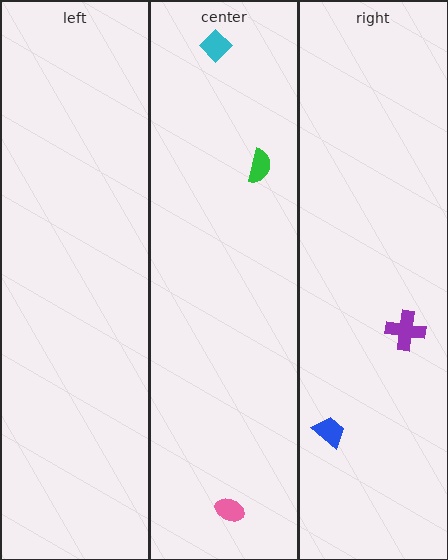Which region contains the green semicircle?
The center region.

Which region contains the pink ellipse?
The center region.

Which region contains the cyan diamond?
The center region.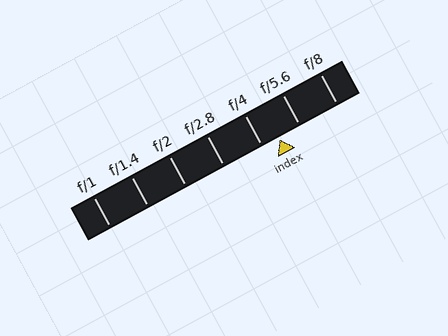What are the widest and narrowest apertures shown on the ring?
The widest aperture shown is f/1 and the narrowest is f/8.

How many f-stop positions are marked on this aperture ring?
There are 7 f-stop positions marked.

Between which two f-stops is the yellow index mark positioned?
The index mark is between f/4 and f/5.6.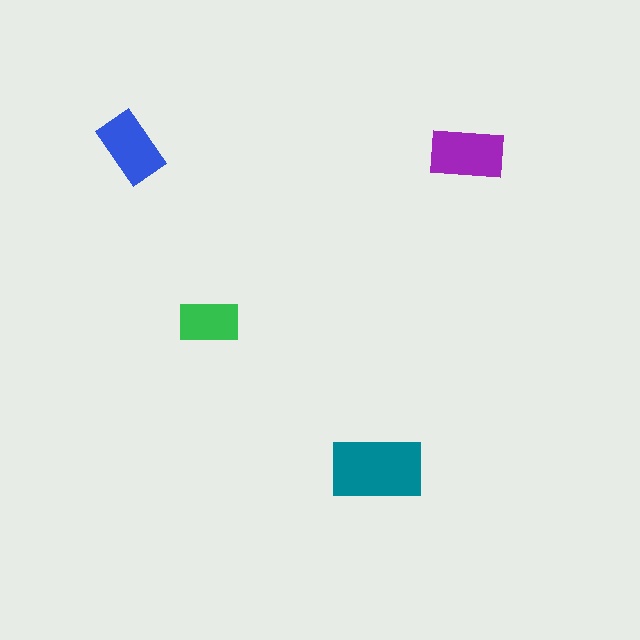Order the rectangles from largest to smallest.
the teal one, the purple one, the blue one, the green one.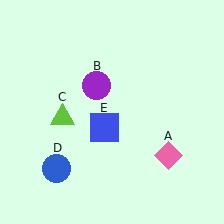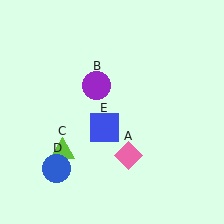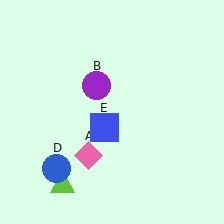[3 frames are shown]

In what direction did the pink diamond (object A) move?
The pink diamond (object A) moved left.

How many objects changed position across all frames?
2 objects changed position: pink diamond (object A), lime triangle (object C).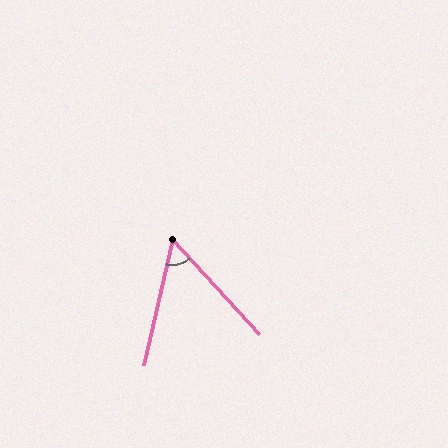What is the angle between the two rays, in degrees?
Approximately 55 degrees.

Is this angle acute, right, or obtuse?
It is acute.